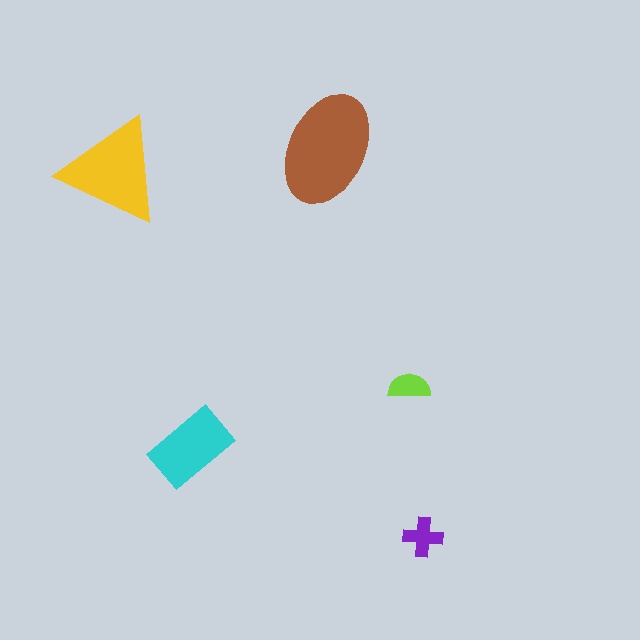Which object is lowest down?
The purple cross is bottommost.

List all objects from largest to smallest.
The brown ellipse, the yellow triangle, the cyan rectangle, the purple cross, the lime semicircle.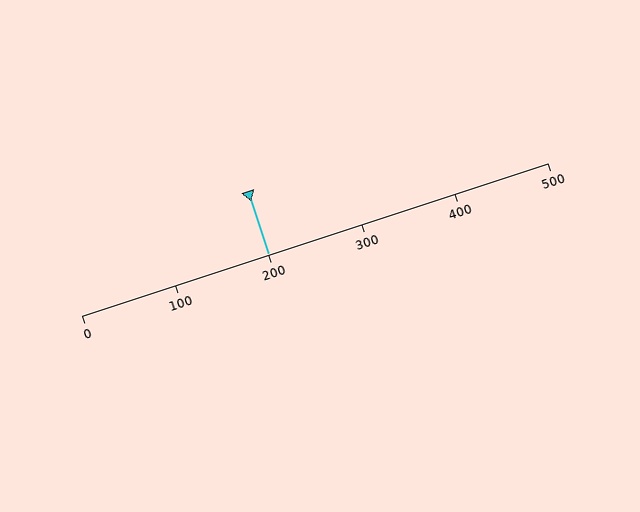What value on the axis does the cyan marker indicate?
The marker indicates approximately 200.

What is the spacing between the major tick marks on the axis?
The major ticks are spaced 100 apart.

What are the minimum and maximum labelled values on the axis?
The axis runs from 0 to 500.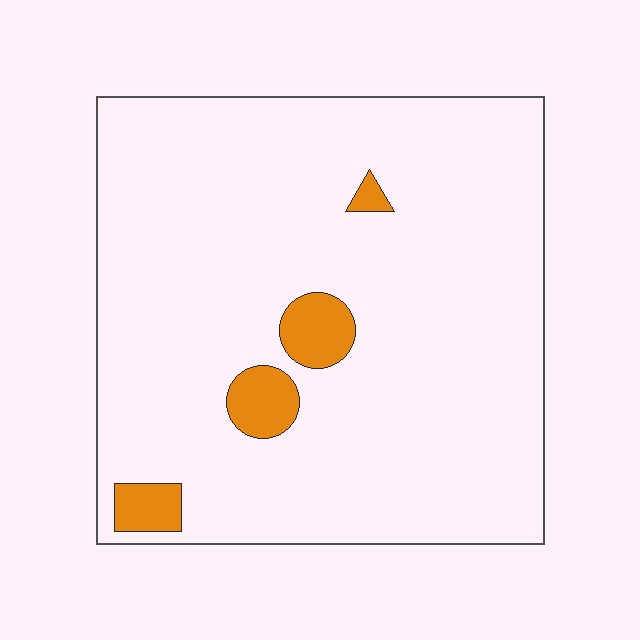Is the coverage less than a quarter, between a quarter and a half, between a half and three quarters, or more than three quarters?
Less than a quarter.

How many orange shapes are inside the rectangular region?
4.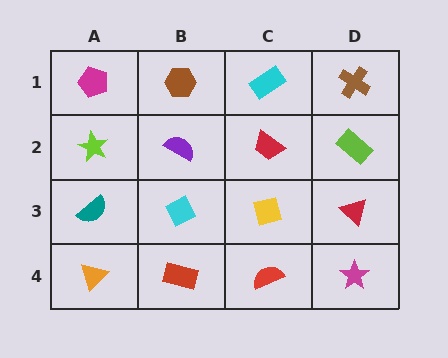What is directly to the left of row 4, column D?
A red semicircle.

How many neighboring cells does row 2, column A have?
3.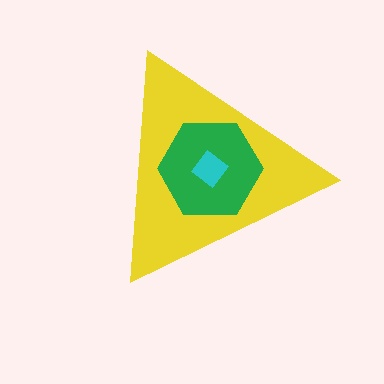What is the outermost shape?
The yellow triangle.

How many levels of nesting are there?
3.